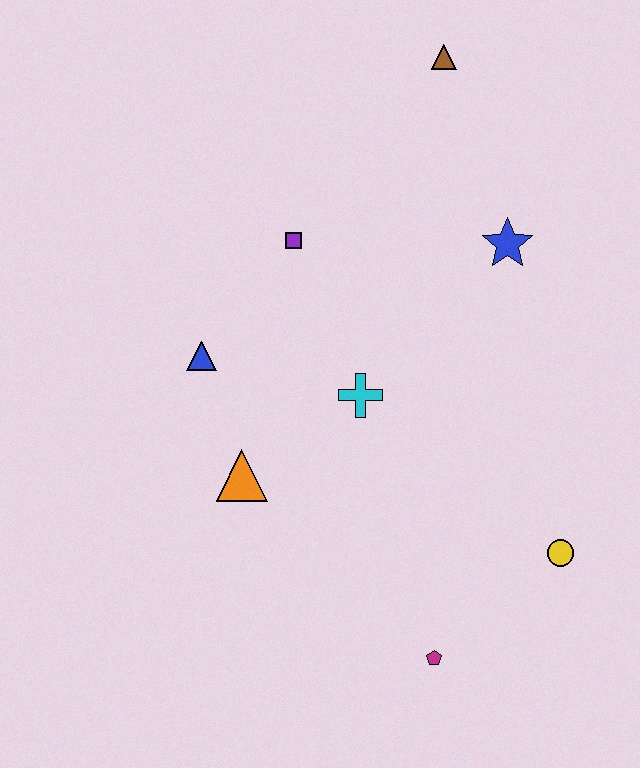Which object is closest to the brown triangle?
The blue star is closest to the brown triangle.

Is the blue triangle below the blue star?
Yes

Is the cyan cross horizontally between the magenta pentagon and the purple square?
Yes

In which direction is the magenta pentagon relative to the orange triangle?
The magenta pentagon is to the right of the orange triangle.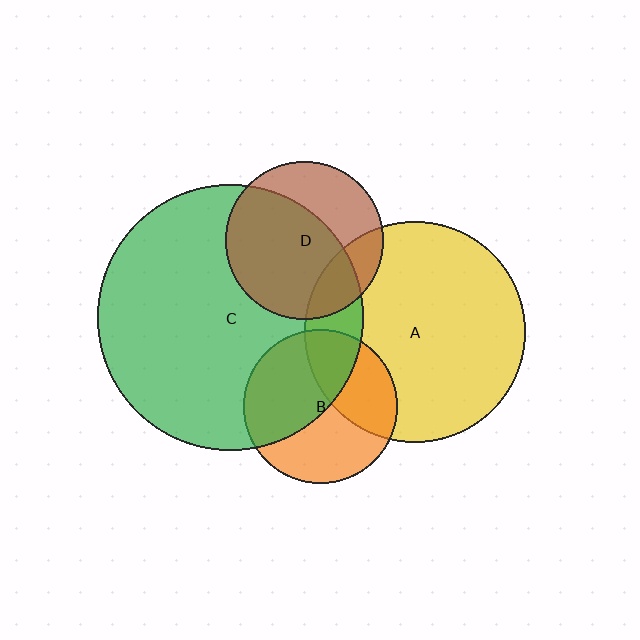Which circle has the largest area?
Circle C (green).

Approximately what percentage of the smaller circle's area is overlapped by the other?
Approximately 35%.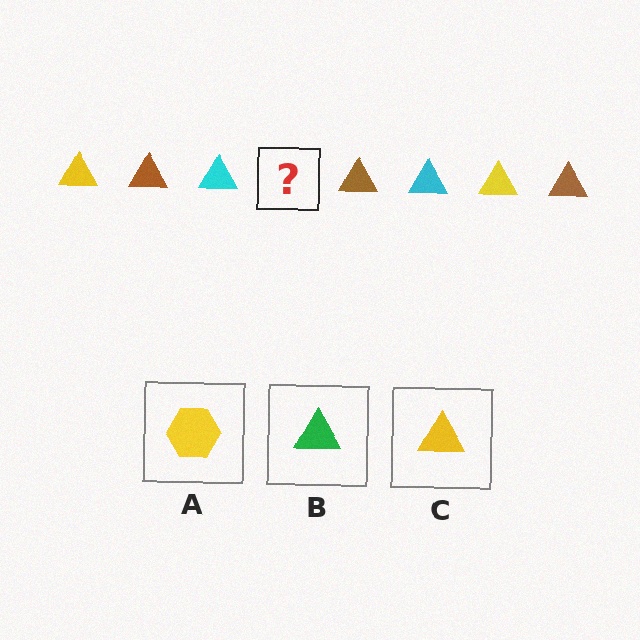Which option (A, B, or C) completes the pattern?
C.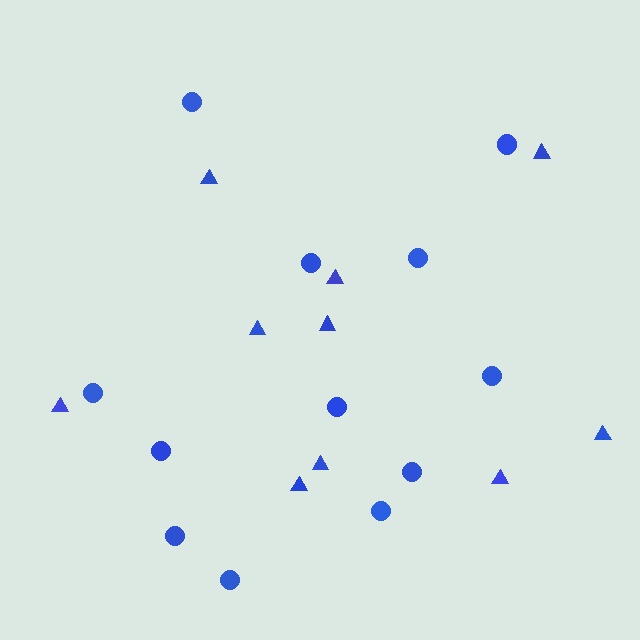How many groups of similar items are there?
There are 2 groups: one group of triangles (10) and one group of circles (12).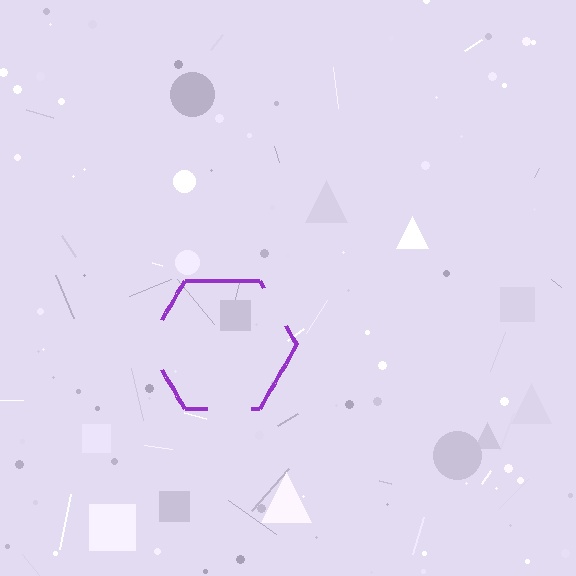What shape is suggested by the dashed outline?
The dashed outline suggests a hexagon.